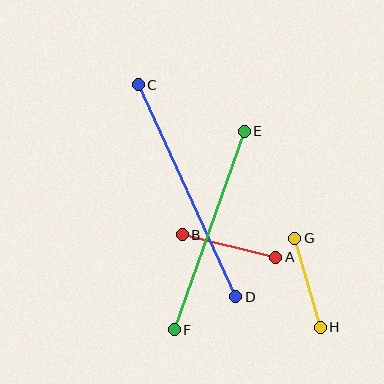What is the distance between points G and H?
The distance is approximately 93 pixels.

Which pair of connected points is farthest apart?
Points C and D are farthest apart.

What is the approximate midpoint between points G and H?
The midpoint is at approximately (307, 283) pixels.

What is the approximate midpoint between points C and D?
The midpoint is at approximately (187, 191) pixels.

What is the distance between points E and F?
The distance is approximately 211 pixels.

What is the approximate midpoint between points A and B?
The midpoint is at approximately (229, 246) pixels.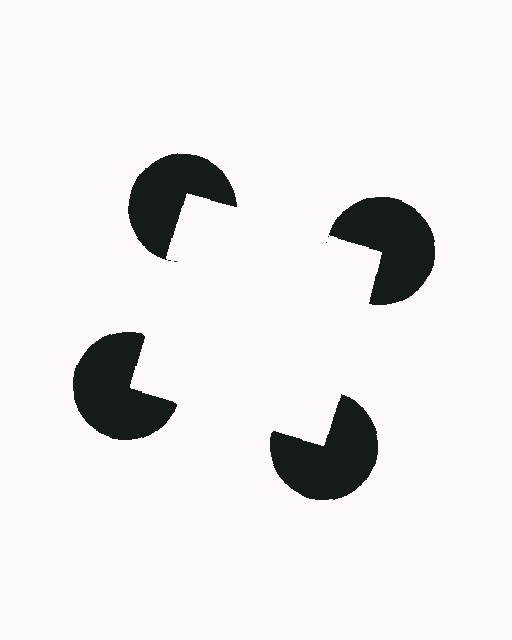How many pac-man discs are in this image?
There are 4 — one at each vertex of the illusory square.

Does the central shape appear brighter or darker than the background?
It typically appears slightly brighter than the background, even though no actual brightness change is drawn.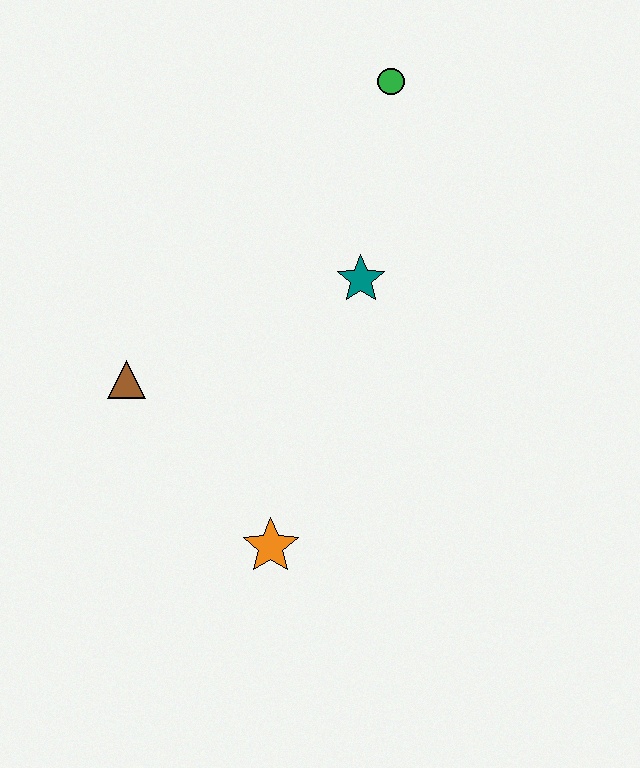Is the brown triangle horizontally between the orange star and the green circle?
No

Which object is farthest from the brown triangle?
The green circle is farthest from the brown triangle.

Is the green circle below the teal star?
No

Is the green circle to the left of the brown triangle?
No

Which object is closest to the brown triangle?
The orange star is closest to the brown triangle.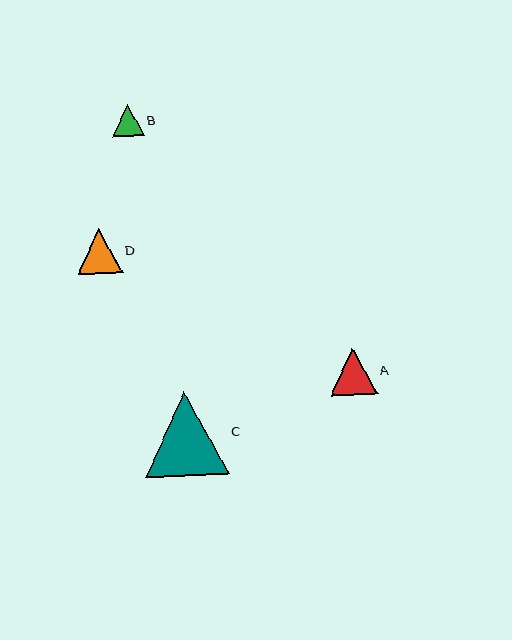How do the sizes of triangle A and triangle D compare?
Triangle A and triangle D are approximately the same size.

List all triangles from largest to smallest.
From largest to smallest: C, A, D, B.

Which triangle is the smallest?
Triangle B is the smallest with a size of approximately 32 pixels.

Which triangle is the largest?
Triangle C is the largest with a size of approximately 84 pixels.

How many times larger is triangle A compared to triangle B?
Triangle A is approximately 1.5 times the size of triangle B.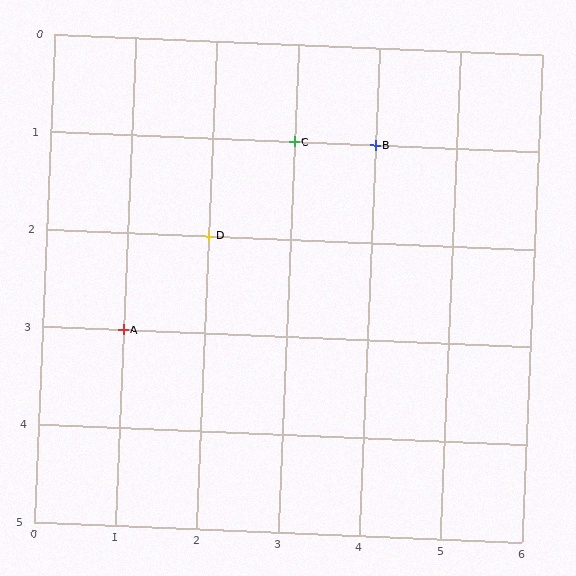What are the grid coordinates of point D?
Point D is at grid coordinates (2, 2).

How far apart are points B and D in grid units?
Points B and D are 2 columns and 1 row apart (about 2.2 grid units diagonally).